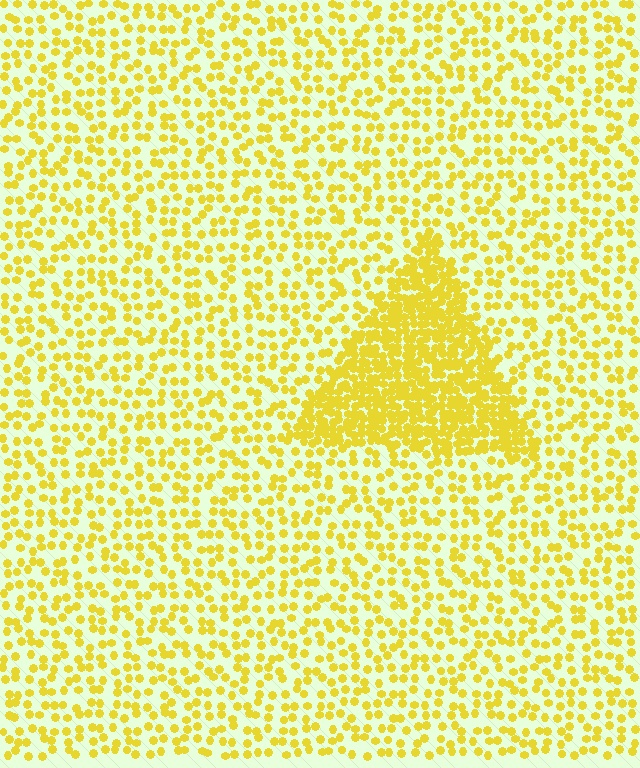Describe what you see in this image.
The image contains small yellow elements arranged at two different densities. A triangle-shaped region is visible where the elements are more densely packed than the surrounding area.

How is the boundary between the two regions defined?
The boundary is defined by a change in element density (approximately 2.7x ratio). All elements are the same color, size, and shape.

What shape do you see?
I see a triangle.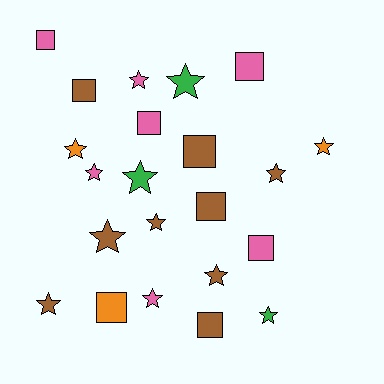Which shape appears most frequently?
Star, with 13 objects.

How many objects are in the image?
There are 22 objects.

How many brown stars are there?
There are 5 brown stars.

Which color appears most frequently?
Brown, with 9 objects.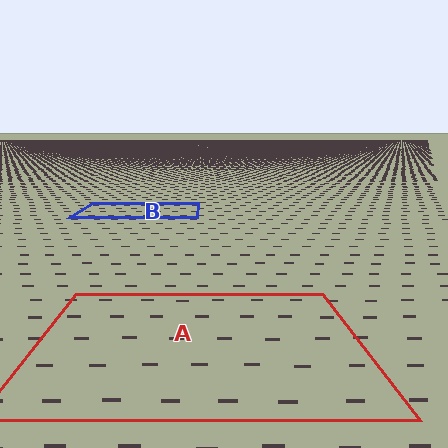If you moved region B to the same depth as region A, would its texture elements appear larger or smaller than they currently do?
They would appear larger. At a closer depth, the same texture elements are projected at a bigger on-screen size.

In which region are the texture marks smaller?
The texture marks are smaller in region B, because it is farther away.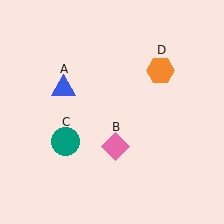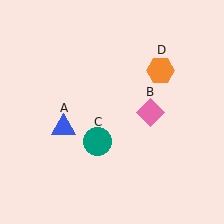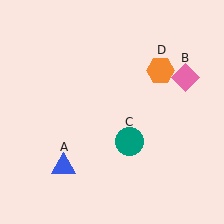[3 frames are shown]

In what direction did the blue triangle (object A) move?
The blue triangle (object A) moved down.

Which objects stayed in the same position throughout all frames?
Orange hexagon (object D) remained stationary.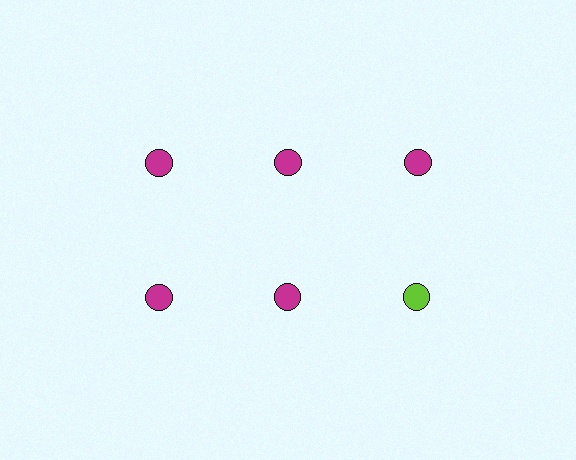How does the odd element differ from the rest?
It has a different color: lime instead of magenta.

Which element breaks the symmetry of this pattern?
The lime circle in the second row, center column breaks the symmetry. All other shapes are magenta circles.